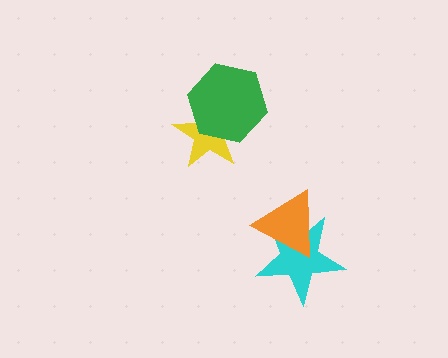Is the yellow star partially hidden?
Yes, it is partially covered by another shape.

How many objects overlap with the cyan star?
1 object overlaps with the cyan star.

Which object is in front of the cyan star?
The orange triangle is in front of the cyan star.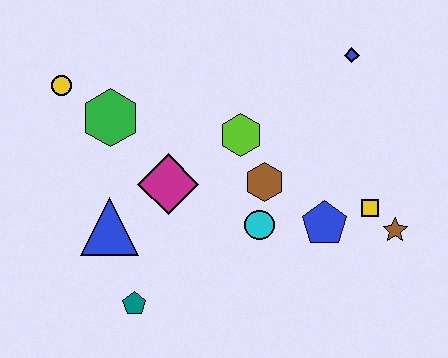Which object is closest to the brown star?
The yellow square is closest to the brown star.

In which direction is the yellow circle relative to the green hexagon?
The yellow circle is to the left of the green hexagon.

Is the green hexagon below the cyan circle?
No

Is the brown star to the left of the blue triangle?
No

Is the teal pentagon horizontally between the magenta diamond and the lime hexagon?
No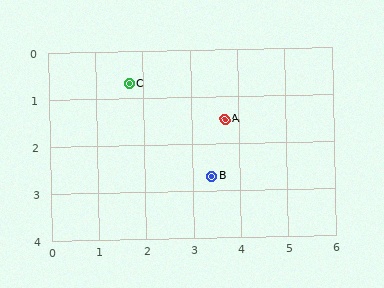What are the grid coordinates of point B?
Point B is at approximately (3.4, 2.7).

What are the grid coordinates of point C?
Point C is at approximately (1.7, 0.7).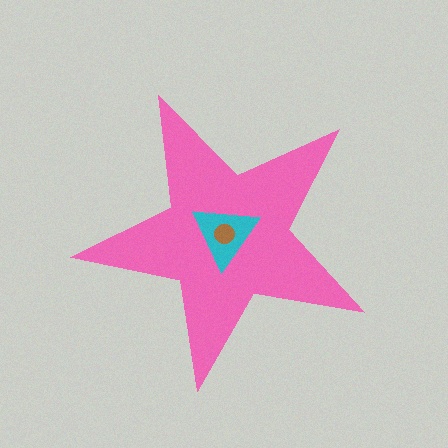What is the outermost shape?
The pink star.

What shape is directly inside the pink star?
The cyan triangle.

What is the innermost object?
The brown circle.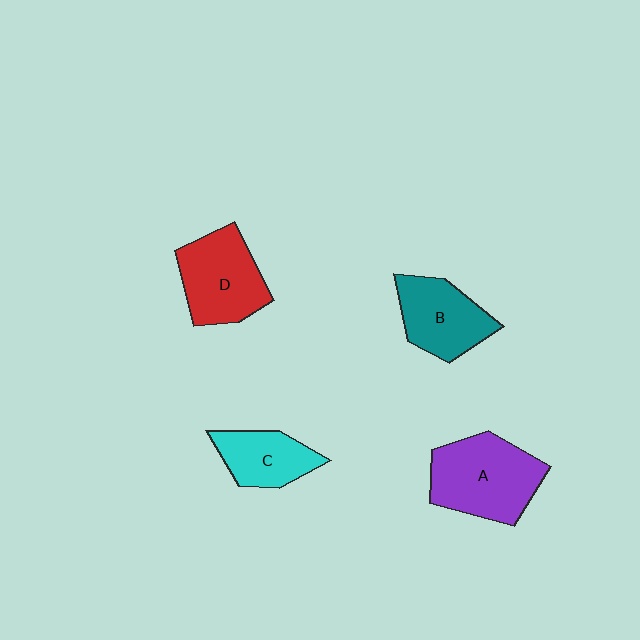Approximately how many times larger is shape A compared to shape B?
Approximately 1.3 times.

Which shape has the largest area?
Shape A (purple).